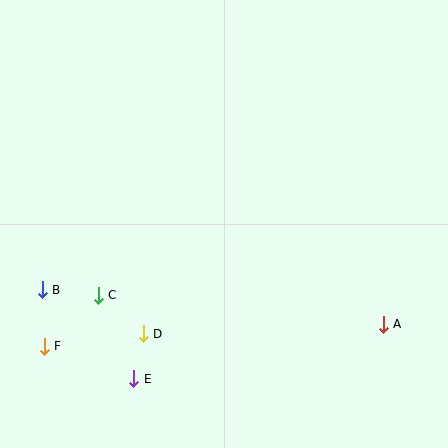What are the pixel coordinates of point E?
Point E is at (134, 379).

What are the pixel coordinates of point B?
Point B is at (42, 290).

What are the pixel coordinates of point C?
Point C is at (98, 295).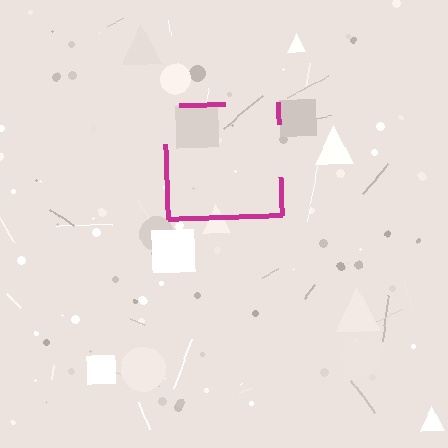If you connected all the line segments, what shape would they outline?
They would outline a square.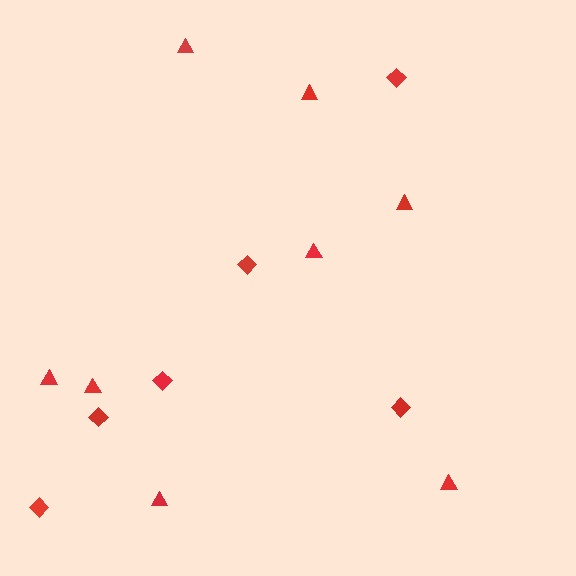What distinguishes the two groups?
There are 2 groups: one group of diamonds (6) and one group of triangles (8).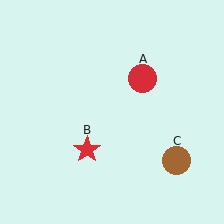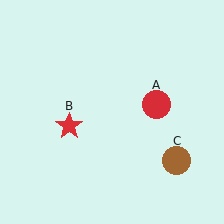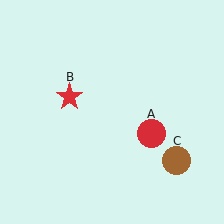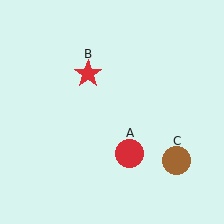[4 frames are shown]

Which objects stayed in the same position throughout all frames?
Brown circle (object C) remained stationary.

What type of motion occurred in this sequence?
The red circle (object A), red star (object B) rotated clockwise around the center of the scene.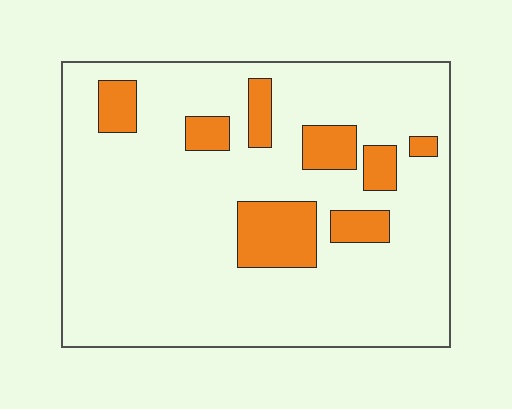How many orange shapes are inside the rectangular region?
8.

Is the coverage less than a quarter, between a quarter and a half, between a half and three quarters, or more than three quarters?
Less than a quarter.